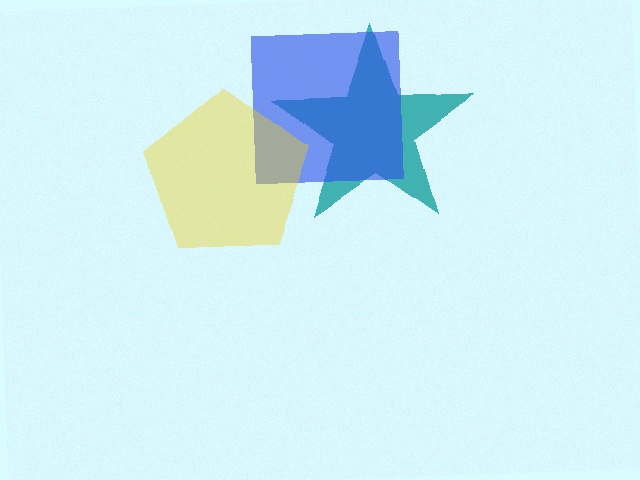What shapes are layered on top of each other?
The layered shapes are: a teal star, a blue square, a yellow pentagon.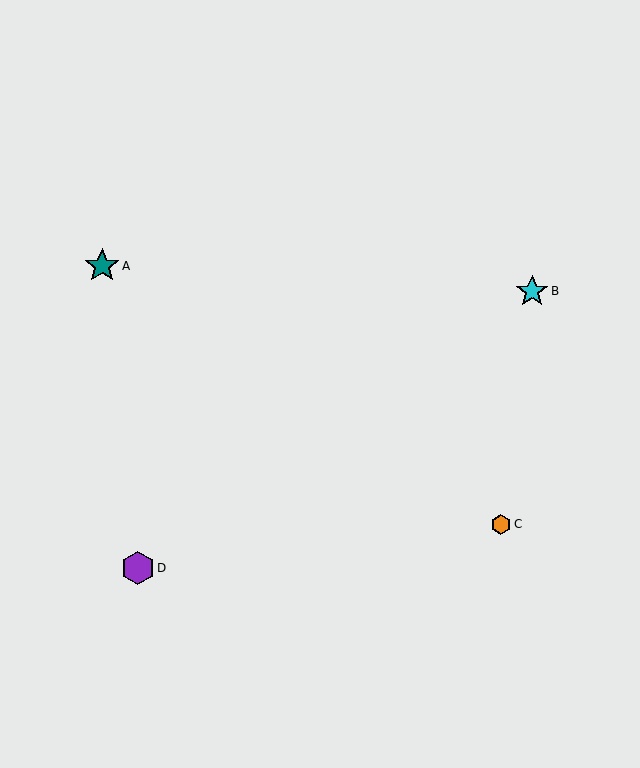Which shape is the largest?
The teal star (labeled A) is the largest.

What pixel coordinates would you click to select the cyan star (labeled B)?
Click at (532, 291) to select the cyan star B.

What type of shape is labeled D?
Shape D is a purple hexagon.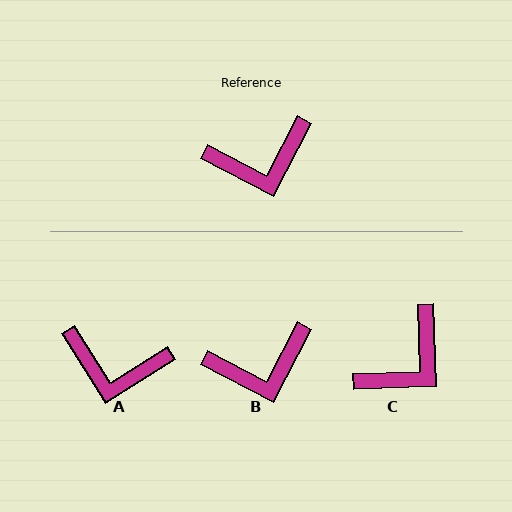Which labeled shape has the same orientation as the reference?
B.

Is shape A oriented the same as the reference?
No, it is off by about 30 degrees.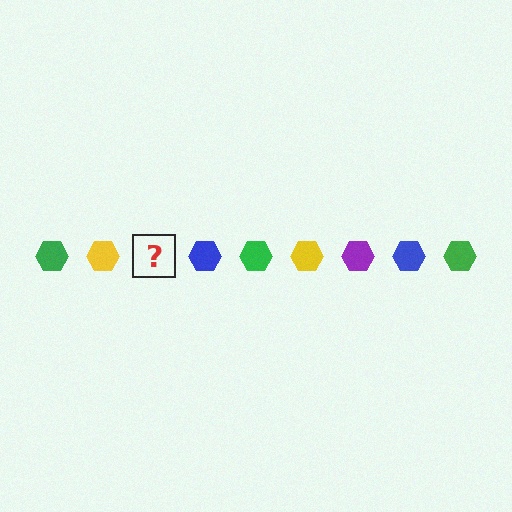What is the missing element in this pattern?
The missing element is a purple hexagon.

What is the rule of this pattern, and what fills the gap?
The rule is that the pattern cycles through green, yellow, purple, blue hexagons. The gap should be filled with a purple hexagon.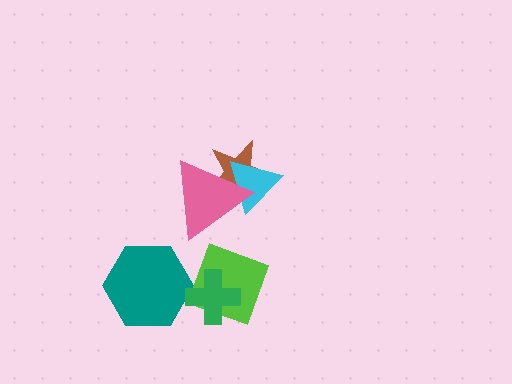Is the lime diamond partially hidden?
Yes, it is partially covered by another shape.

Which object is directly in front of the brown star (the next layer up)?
The cyan triangle is directly in front of the brown star.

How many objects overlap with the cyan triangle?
2 objects overlap with the cyan triangle.